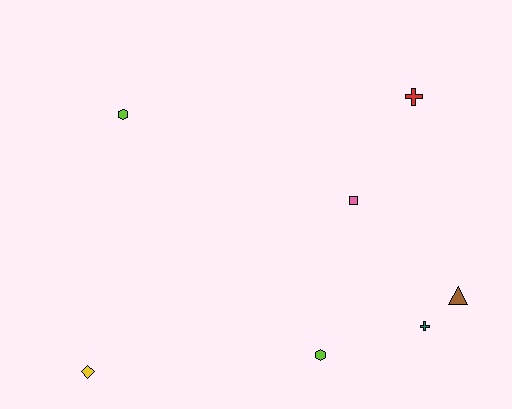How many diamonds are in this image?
There is 1 diamond.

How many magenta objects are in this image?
There are no magenta objects.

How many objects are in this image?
There are 7 objects.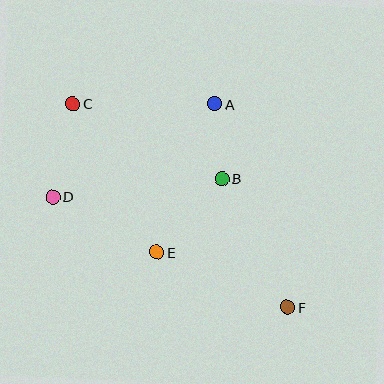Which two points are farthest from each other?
Points C and F are farthest from each other.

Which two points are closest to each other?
Points A and B are closest to each other.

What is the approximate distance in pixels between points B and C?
The distance between B and C is approximately 167 pixels.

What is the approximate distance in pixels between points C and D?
The distance between C and D is approximately 95 pixels.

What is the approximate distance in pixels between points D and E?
The distance between D and E is approximately 118 pixels.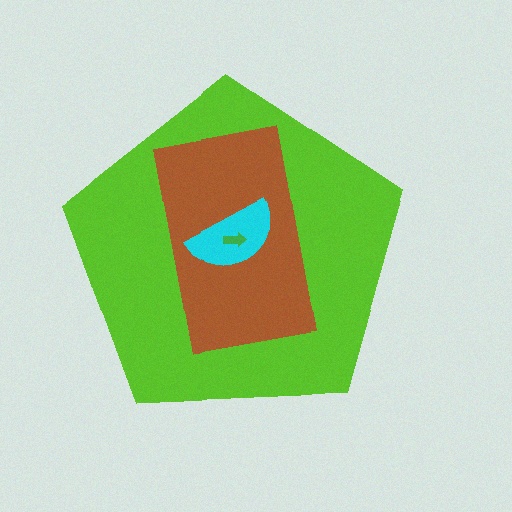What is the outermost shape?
The lime pentagon.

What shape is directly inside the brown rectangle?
The cyan semicircle.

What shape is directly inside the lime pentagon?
The brown rectangle.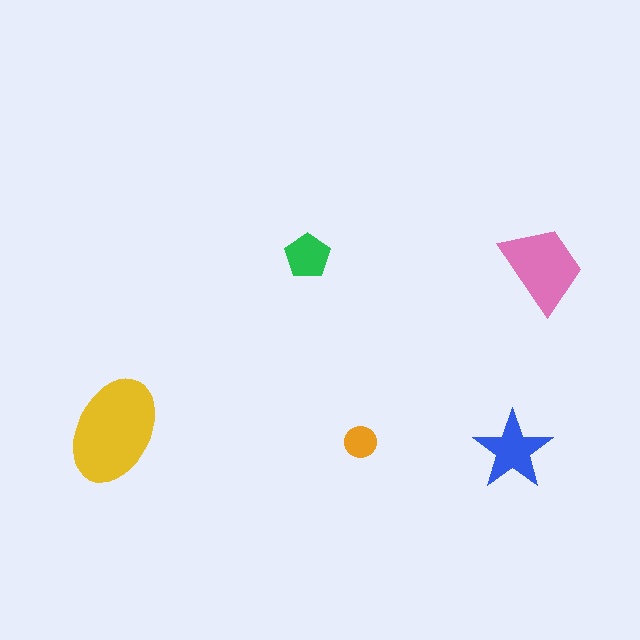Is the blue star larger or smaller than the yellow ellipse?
Smaller.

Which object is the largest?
The yellow ellipse.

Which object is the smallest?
The orange circle.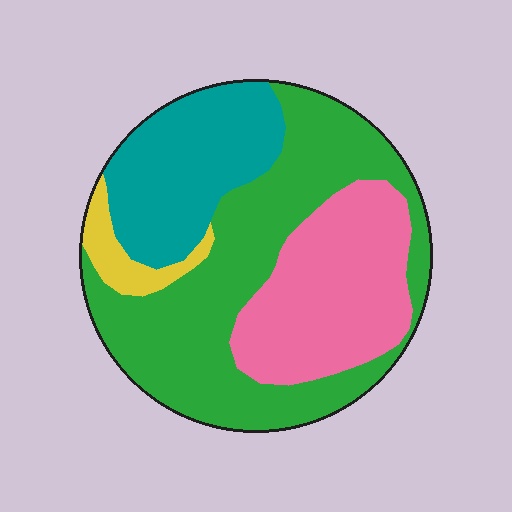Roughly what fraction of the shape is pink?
Pink covers around 25% of the shape.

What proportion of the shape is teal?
Teal takes up about one fifth (1/5) of the shape.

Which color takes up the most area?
Green, at roughly 45%.